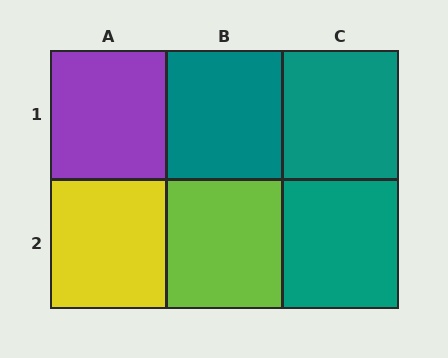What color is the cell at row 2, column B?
Lime.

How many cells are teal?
3 cells are teal.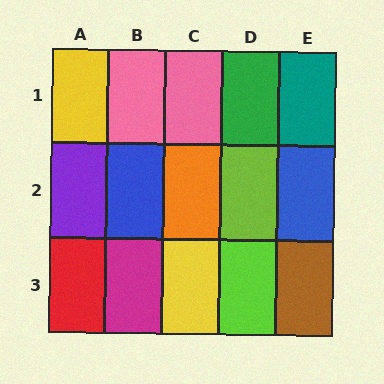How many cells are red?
1 cell is red.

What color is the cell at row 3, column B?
Magenta.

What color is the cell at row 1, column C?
Pink.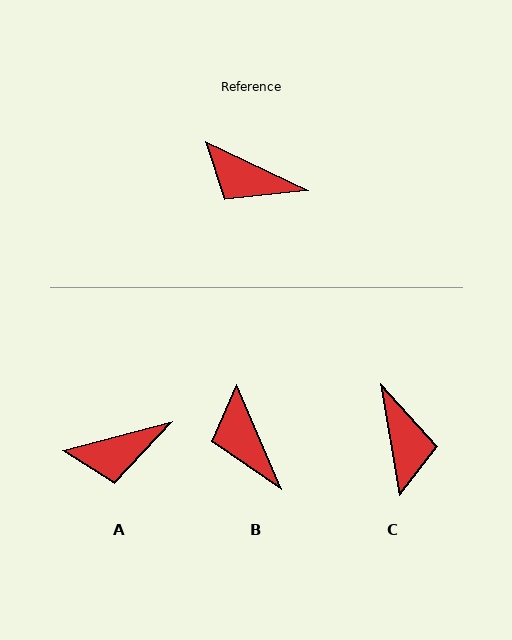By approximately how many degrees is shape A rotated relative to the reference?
Approximately 41 degrees counter-clockwise.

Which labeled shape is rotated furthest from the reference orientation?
C, about 126 degrees away.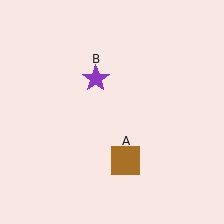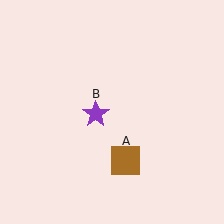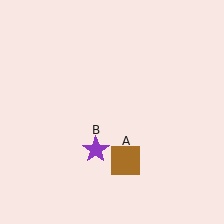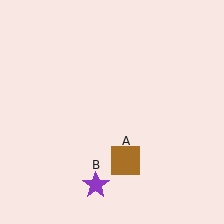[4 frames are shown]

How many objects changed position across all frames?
1 object changed position: purple star (object B).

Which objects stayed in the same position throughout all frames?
Brown square (object A) remained stationary.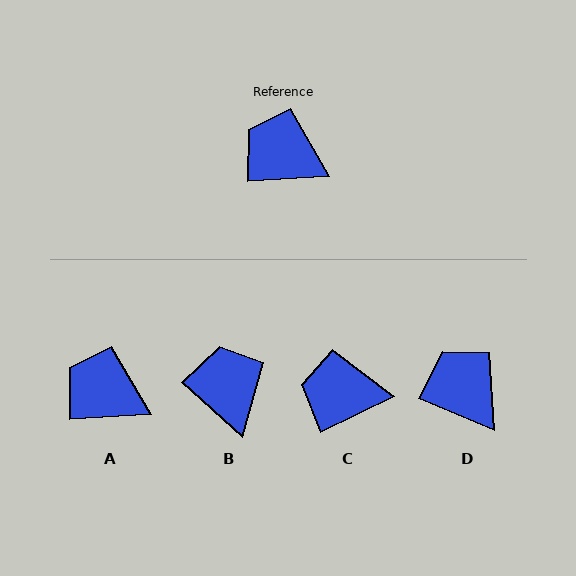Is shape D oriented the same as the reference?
No, it is off by about 27 degrees.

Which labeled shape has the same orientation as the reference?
A.